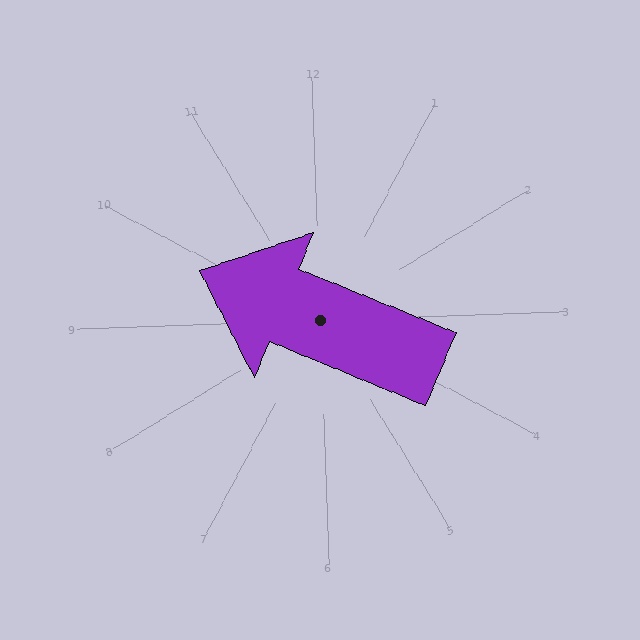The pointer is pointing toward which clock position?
Roughly 10 o'clock.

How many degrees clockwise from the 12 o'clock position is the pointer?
Approximately 294 degrees.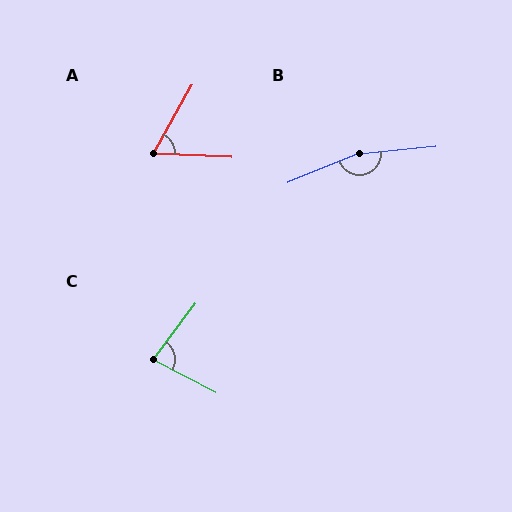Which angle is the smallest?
A, at approximately 63 degrees.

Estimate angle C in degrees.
Approximately 81 degrees.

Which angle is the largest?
B, at approximately 163 degrees.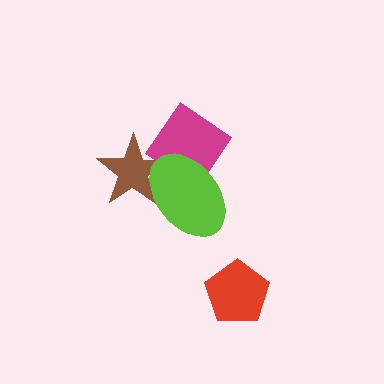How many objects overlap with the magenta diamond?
2 objects overlap with the magenta diamond.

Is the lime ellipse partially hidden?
No, no other shape covers it.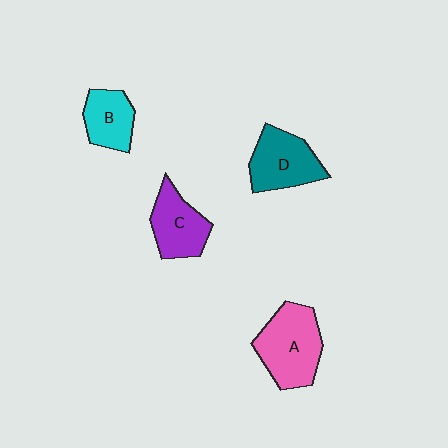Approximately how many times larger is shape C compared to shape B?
Approximately 1.2 times.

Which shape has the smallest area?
Shape B (cyan).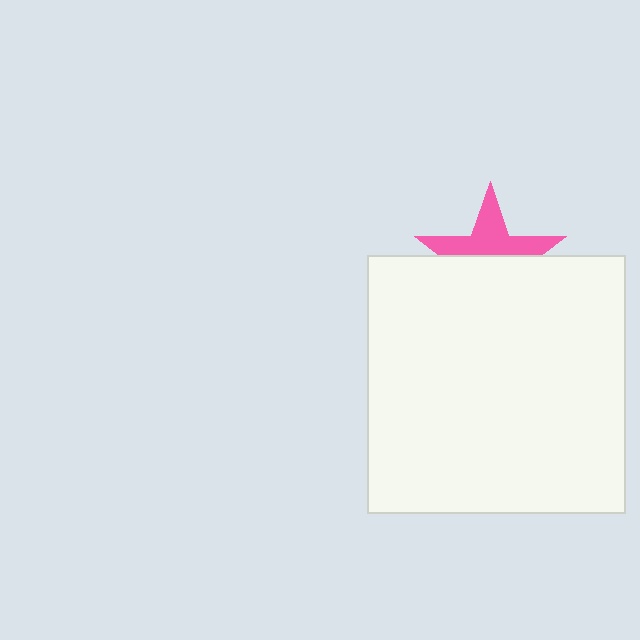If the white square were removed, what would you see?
You would see the complete pink star.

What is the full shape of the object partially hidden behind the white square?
The partially hidden object is a pink star.